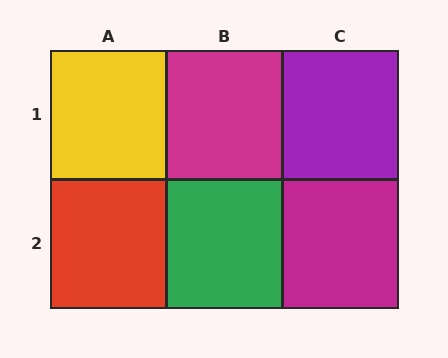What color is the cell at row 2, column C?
Magenta.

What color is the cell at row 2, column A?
Red.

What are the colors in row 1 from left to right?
Yellow, magenta, purple.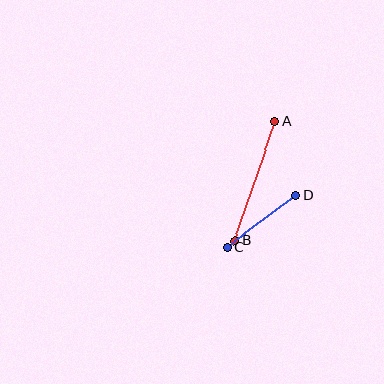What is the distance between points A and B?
The distance is approximately 126 pixels.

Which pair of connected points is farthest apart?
Points A and B are farthest apart.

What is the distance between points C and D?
The distance is approximately 86 pixels.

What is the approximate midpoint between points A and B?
The midpoint is at approximately (255, 181) pixels.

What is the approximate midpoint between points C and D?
The midpoint is at approximately (262, 221) pixels.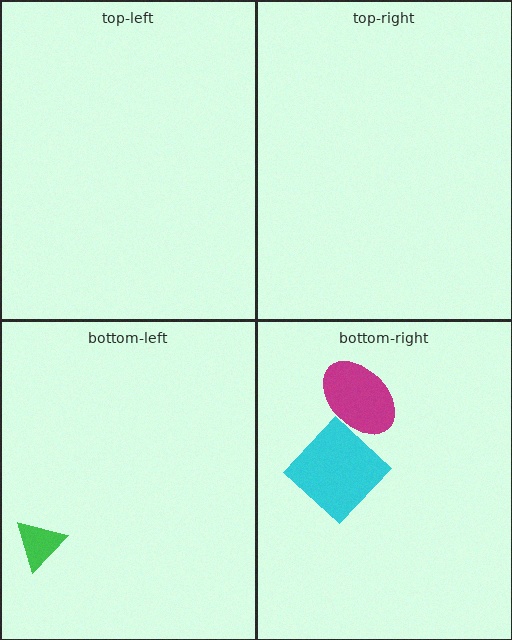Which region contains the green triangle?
The bottom-left region.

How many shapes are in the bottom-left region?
1.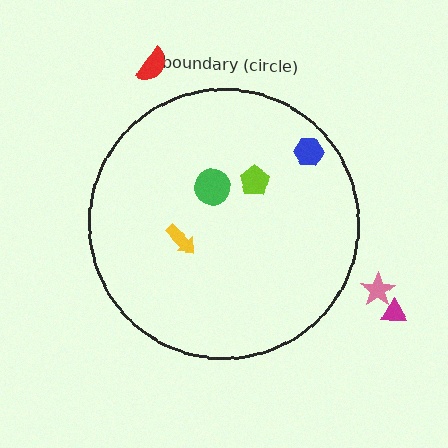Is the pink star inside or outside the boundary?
Outside.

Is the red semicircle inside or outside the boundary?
Outside.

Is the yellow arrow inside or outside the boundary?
Inside.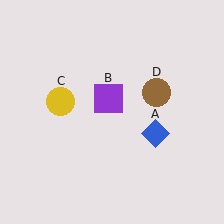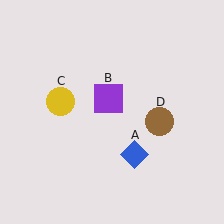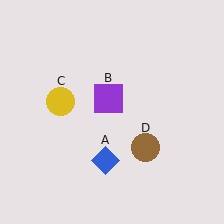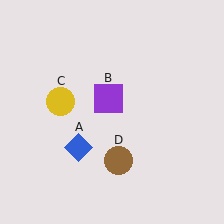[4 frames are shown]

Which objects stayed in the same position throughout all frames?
Purple square (object B) and yellow circle (object C) remained stationary.